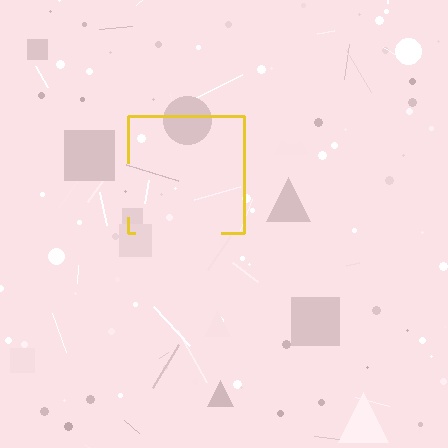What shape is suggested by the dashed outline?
The dashed outline suggests a square.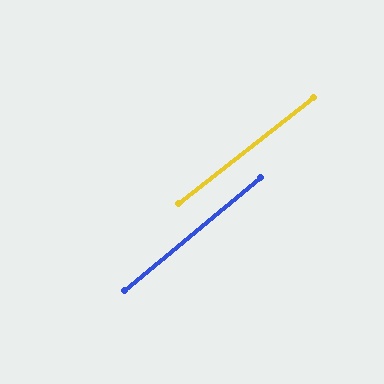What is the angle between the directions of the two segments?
Approximately 2 degrees.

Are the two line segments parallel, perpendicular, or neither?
Parallel — their directions differ by only 1.6°.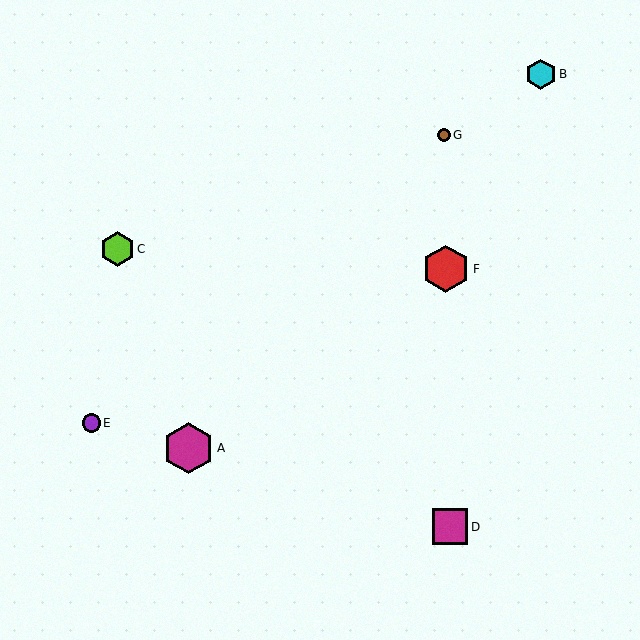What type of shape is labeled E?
Shape E is a purple circle.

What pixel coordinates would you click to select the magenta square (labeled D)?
Click at (450, 527) to select the magenta square D.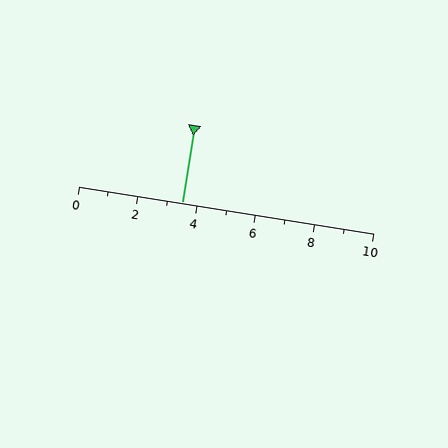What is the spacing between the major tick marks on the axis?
The major ticks are spaced 2 apart.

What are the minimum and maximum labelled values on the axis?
The axis runs from 0 to 10.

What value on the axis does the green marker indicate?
The marker indicates approximately 3.5.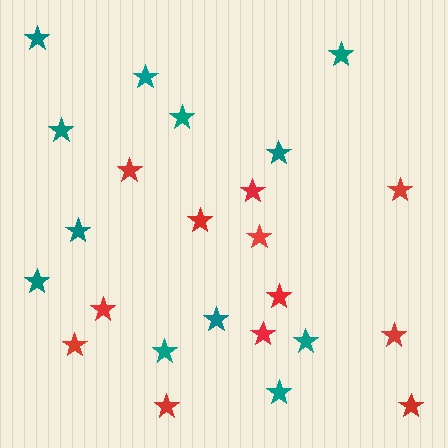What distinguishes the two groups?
There are 2 groups: one group of red stars (12) and one group of teal stars (12).